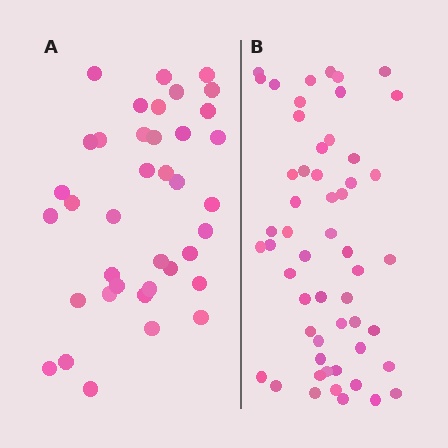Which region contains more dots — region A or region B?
Region B (the right region) has more dots.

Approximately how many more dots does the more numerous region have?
Region B has approximately 15 more dots than region A.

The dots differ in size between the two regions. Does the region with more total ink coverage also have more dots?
No. Region A has more total ink coverage because its dots are larger, but region B actually contains more individual dots. Total area can be misleading — the number of items is what matters here.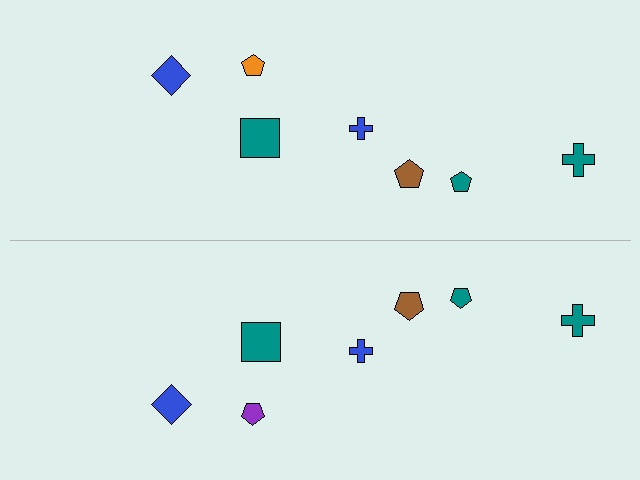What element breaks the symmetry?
The purple pentagon on the bottom side breaks the symmetry — its mirror counterpart is orange.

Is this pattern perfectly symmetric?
No, the pattern is not perfectly symmetric. The purple pentagon on the bottom side breaks the symmetry — its mirror counterpart is orange.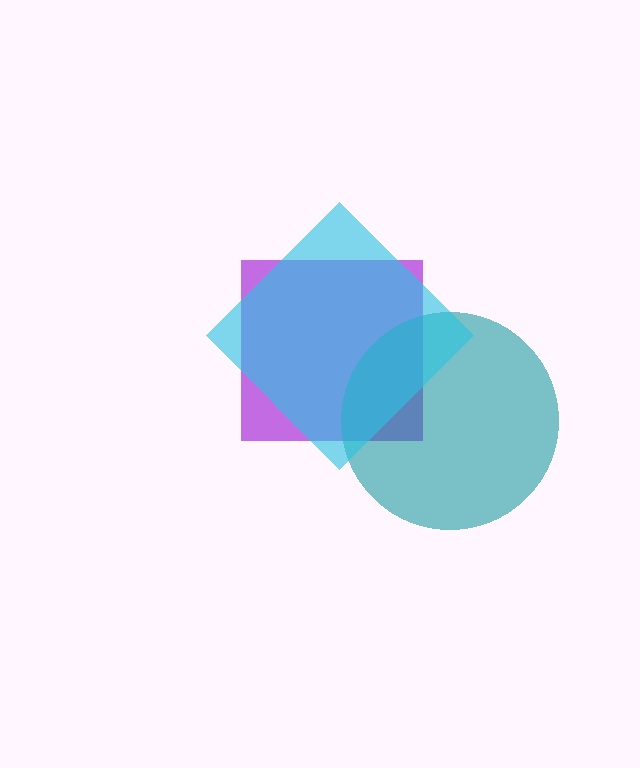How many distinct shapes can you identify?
There are 3 distinct shapes: a purple square, a teal circle, a cyan diamond.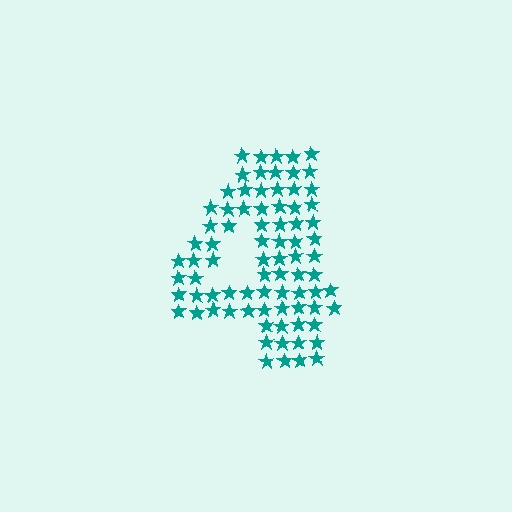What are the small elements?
The small elements are stars.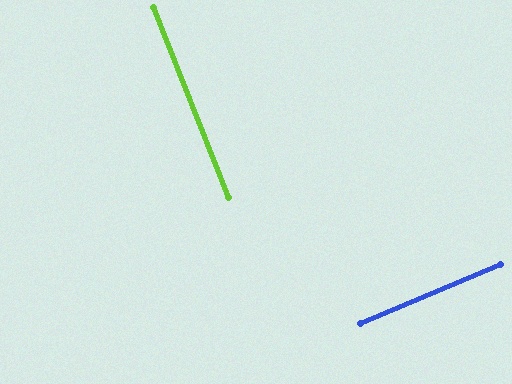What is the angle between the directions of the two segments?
Approximately 88 degrees.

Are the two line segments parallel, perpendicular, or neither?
Perpendicular — they meet at approximately 88°.